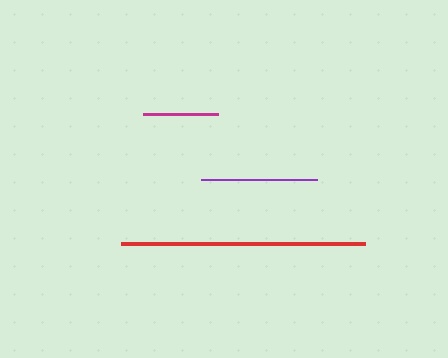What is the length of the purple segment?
The purple segment is approximately 117 pixels long.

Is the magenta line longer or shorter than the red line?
The red line is longer than the magenta line.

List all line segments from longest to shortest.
From longest to shortest: red, purple, magenta.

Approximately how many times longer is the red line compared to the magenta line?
The red line is approximately 3.2 times the length of the magenta line.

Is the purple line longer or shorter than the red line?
The red line is longer than the purple line.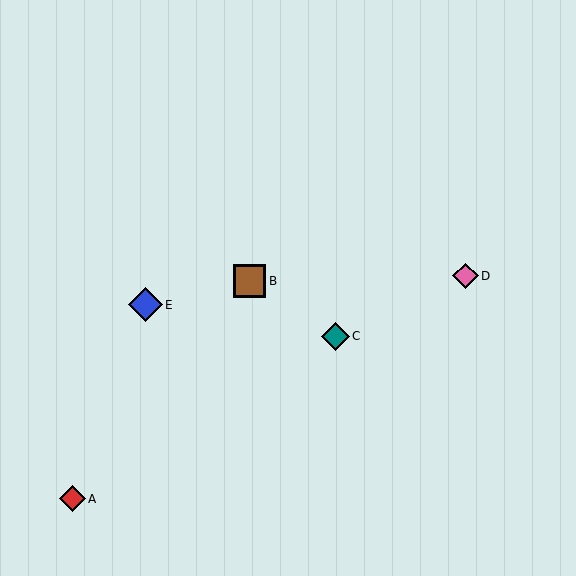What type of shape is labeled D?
Shape D is a pink diamond.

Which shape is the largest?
The blue diamond (labeled E) is the largest.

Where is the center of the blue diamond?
The center of the blue diamond is at (145, 305).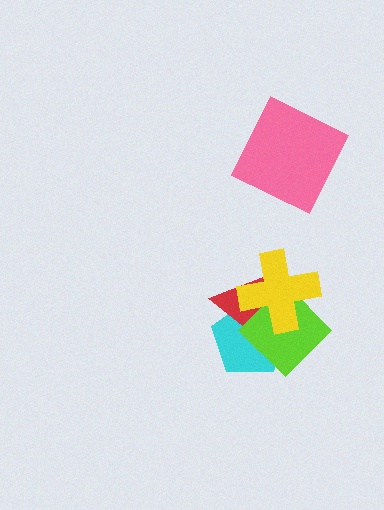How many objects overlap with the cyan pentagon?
3 objects overlap with the cyan pentagon.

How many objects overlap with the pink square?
0 objects overlap with the pink square.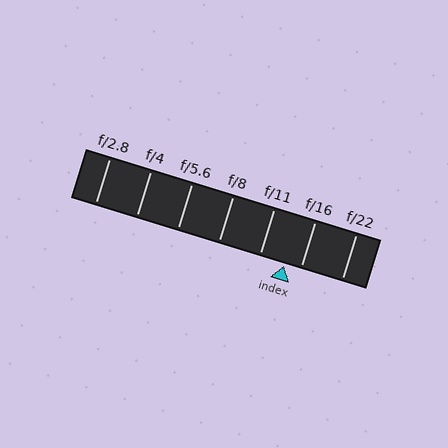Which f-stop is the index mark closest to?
The index mark is closest to f/16.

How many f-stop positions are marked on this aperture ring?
There are 7 f-stop positions marked.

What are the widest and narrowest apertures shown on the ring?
The widest aperture shown is f/2.8 and the narrowest is f/22.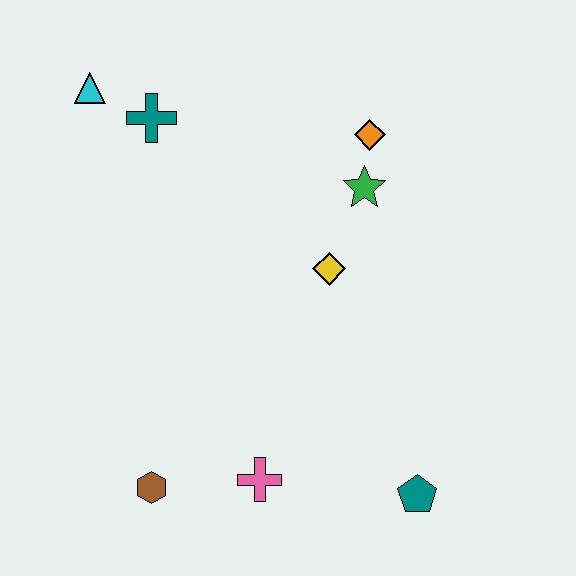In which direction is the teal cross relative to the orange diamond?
The teal cross is to the left of the orange diamond.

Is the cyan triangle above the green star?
Yes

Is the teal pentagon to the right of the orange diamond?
Yes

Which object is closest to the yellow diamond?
The green star is closest to the yellow diamond.